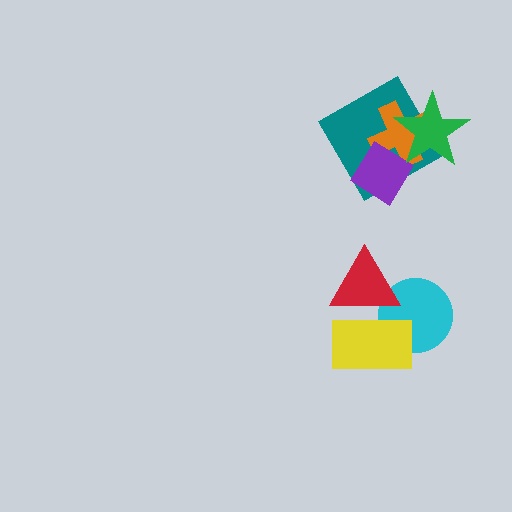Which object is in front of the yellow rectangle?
The red triangle is in front of the yellow rectangle.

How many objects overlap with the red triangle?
2 objects overlap with the red triangle.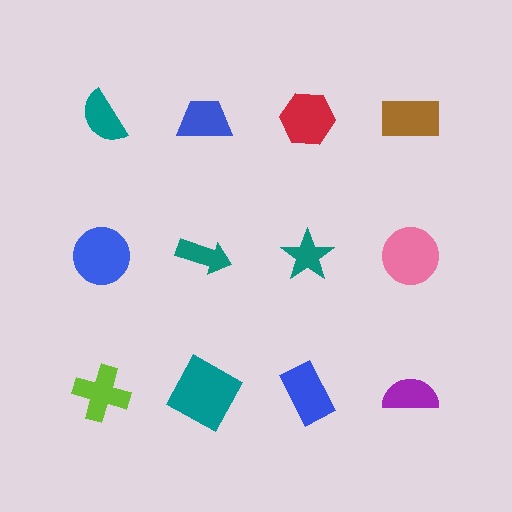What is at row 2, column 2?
A teal arrow.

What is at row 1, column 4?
A brown rectangle.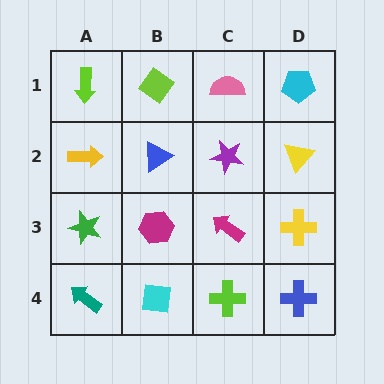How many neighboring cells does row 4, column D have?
2.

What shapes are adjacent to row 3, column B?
A blue triangle (row 2, column B), a cyan square (row 4, column B), a green star (row 3, column A), a magenta arrow (row 3, column C).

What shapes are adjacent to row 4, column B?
A magenta hexagon (row 3, column B), a teal arrow (row 4, column A), a lime cross (row 4, column C).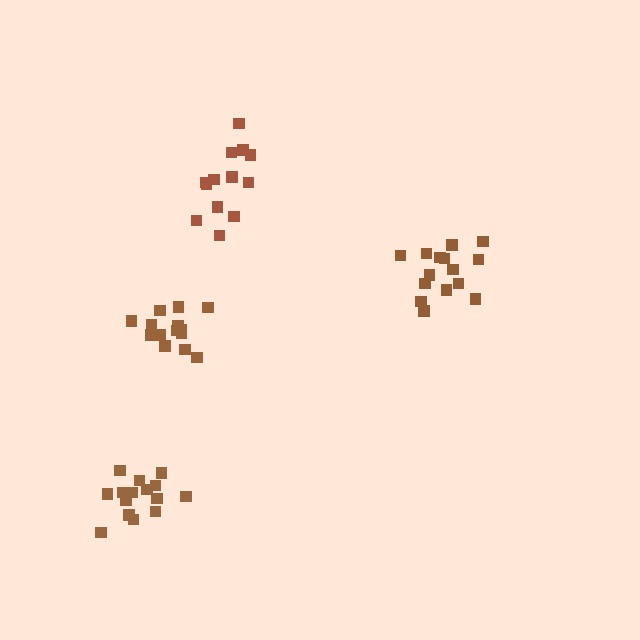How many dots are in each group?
Group 1: 15 dots, Group 2: 14 dots, Group 3: 13 dots, Group 4: 15 dots (57 total).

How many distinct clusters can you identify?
There are 4 distinct clusters.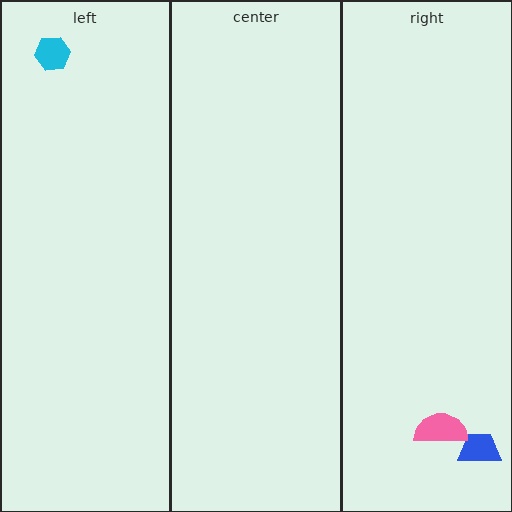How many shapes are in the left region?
1.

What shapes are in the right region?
The blue trapezoid, the pink semicircle.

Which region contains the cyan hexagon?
The left region.